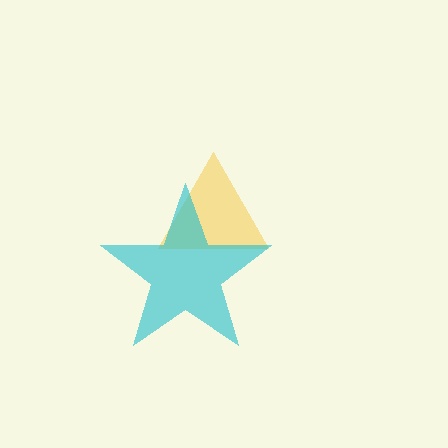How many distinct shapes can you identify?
There are 2 distinct shapes: a yellow triangle, a cyan star.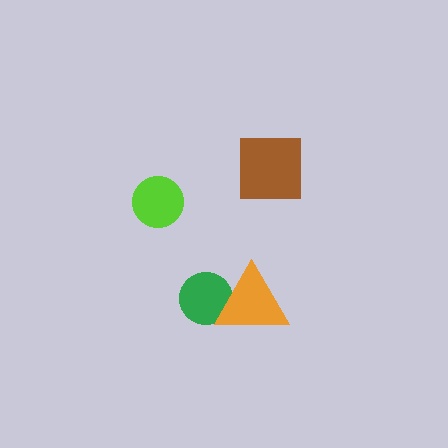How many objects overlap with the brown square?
0 objects overlap with the brown square.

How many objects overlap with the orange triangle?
1 object overlaps with the orange triangle.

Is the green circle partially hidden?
Yes, it is partially covered by another shape.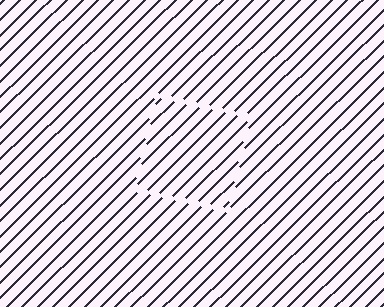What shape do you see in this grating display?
An illusory square. The interior of the shape contains the same grating, shifted by half a period — the contour is defined by the phase discontinuity where line-ends from the inner and outer gratings abut.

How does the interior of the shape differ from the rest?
The interior of the shape contains the same grating, shifted by half a period — the contour is defined by the phase discontinuity where line-ends from the inner and outer gratings abut.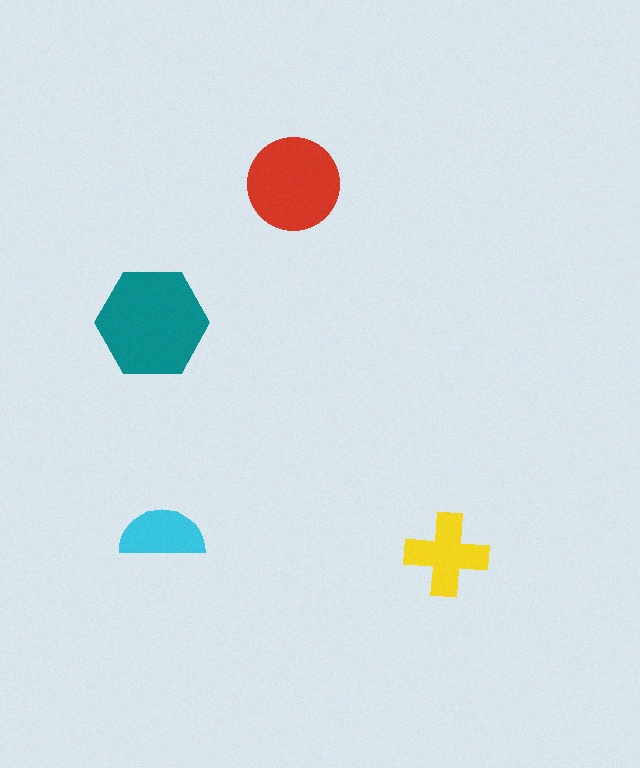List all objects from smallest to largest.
The cyan semicircle, the yellow cross, the red circle, the teal hexagon.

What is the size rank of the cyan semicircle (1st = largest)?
4th.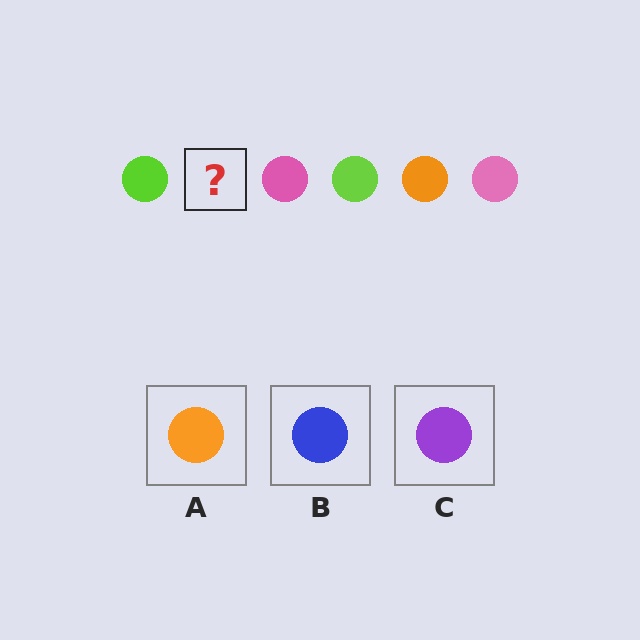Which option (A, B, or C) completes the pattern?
A.